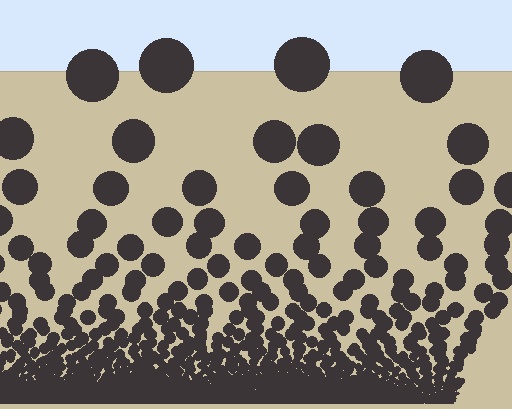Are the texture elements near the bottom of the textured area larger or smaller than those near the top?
Smaller. The gradient is inverted — elements near the bottom are smaller and denser.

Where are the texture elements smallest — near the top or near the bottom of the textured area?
Near the bottom.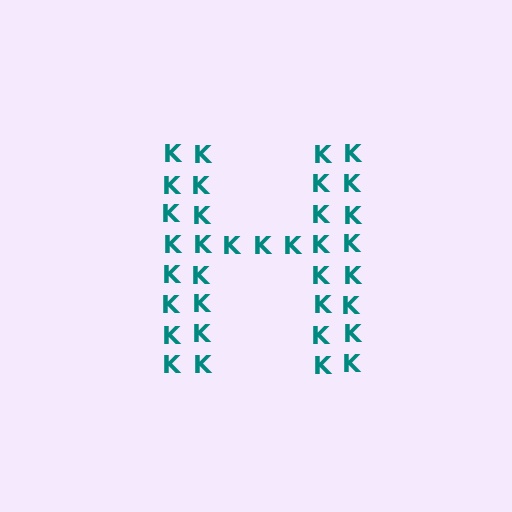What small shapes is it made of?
It is made of small letter K's.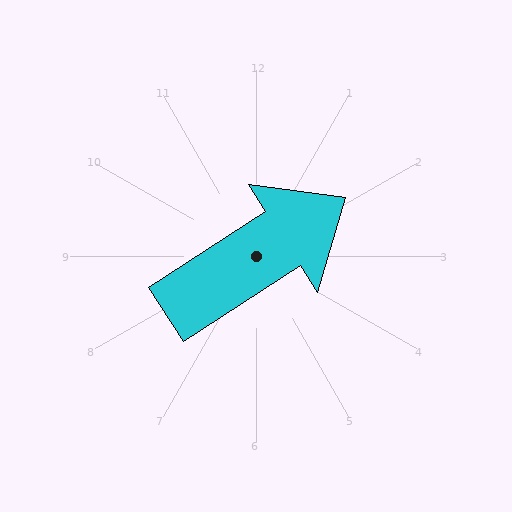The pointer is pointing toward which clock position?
Roughly 2 o'clock.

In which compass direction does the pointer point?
Northeast.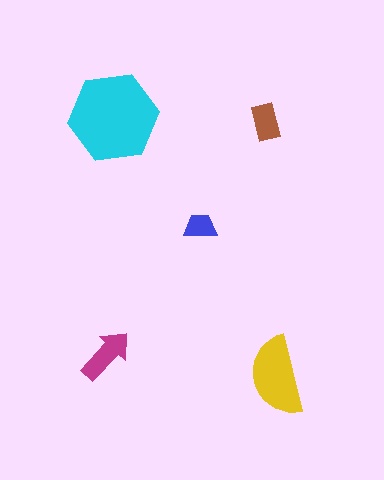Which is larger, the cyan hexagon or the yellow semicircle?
The cyan hexagon.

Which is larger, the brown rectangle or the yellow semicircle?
The yellow semicircle.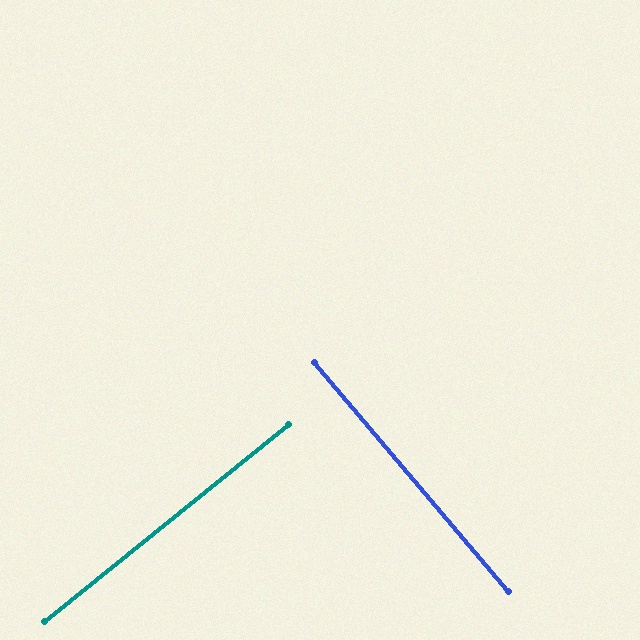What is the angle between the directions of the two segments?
Approximately 89 degrees.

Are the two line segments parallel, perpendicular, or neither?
Perpendicular — they meet at approximately 89°.